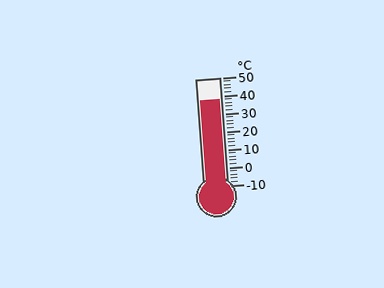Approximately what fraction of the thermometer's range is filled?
The thermometer is filled to approximately 80% of its range.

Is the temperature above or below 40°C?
The temperature is below 40°C.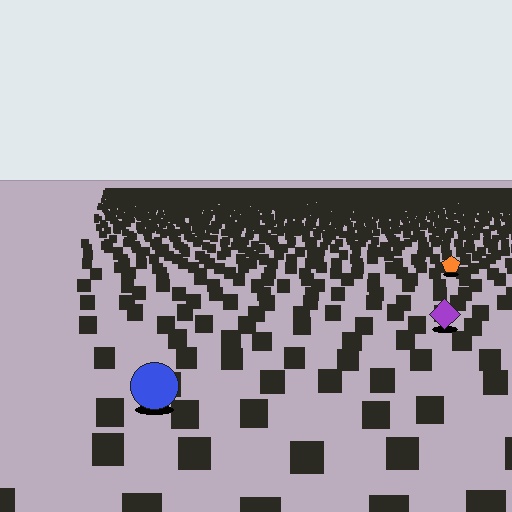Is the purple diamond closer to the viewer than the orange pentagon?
Yes. The purple diamond is closer — you can tell from the texture gradient: the ground texture is coarser near it.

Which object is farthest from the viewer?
The orange pentagon is farthest from the viewer. It appears smaller and the ground texture around it is denser.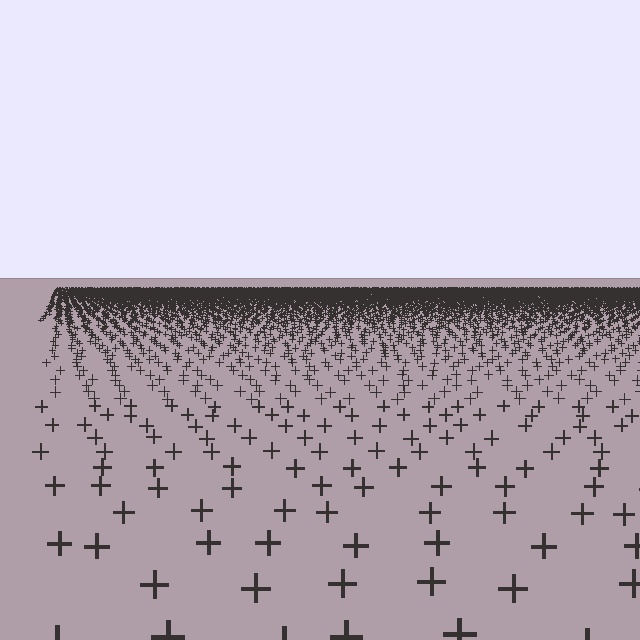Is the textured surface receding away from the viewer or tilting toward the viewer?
The surface is receding away from the viewer. Texture elements get smaller and denser toward the top.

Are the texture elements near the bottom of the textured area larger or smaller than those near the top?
Larger. Near the bottom, elements are closer to the viewer and appear at a bigger on-screen size.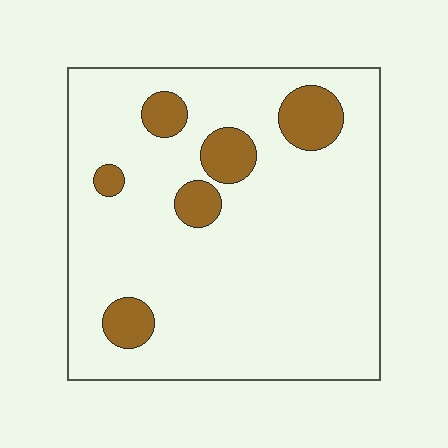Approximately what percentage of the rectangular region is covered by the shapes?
Approximately 15%.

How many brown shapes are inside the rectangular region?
6.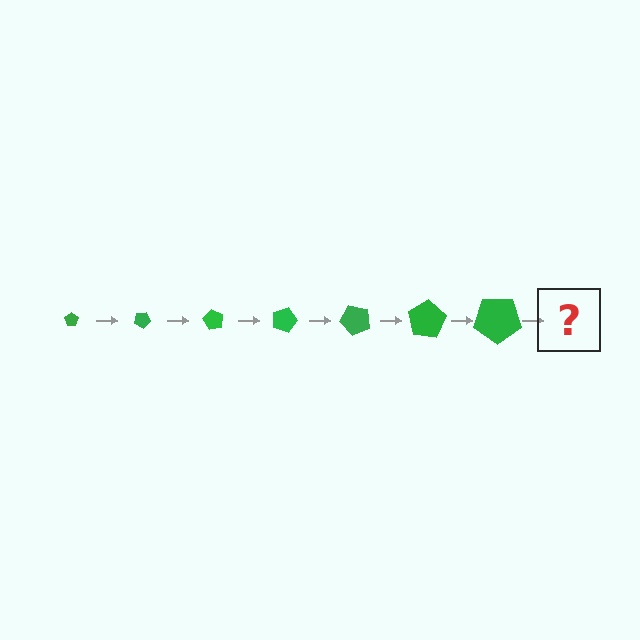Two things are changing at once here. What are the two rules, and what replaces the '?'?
The two rules are that the pentagon grows larger each step and it rotates 30 degrees each step. The '?' should be a pentagon, larger than the previous one and rotated 210 degrees from the start.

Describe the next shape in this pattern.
It should be a pentagon, larger than the previous one and rotated 210 degrees from the start.